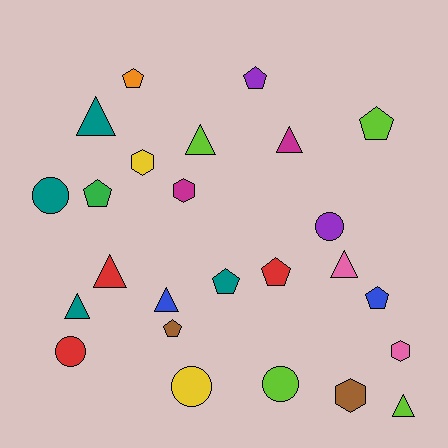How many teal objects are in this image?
There are 4 teal objects.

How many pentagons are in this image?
There are 8 pentagons.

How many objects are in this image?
There are 25 objects.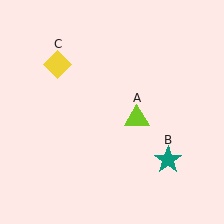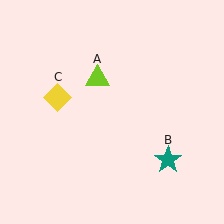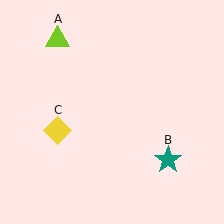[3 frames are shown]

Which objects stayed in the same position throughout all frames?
Teal star (object B) remained stationary.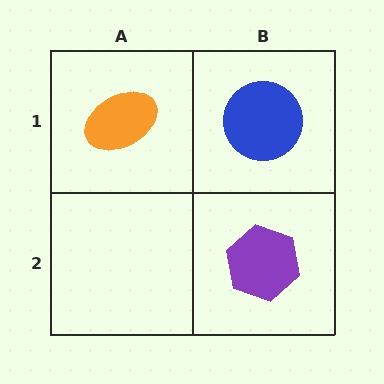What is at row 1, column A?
An orange ellipse.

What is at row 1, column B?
A blue circle.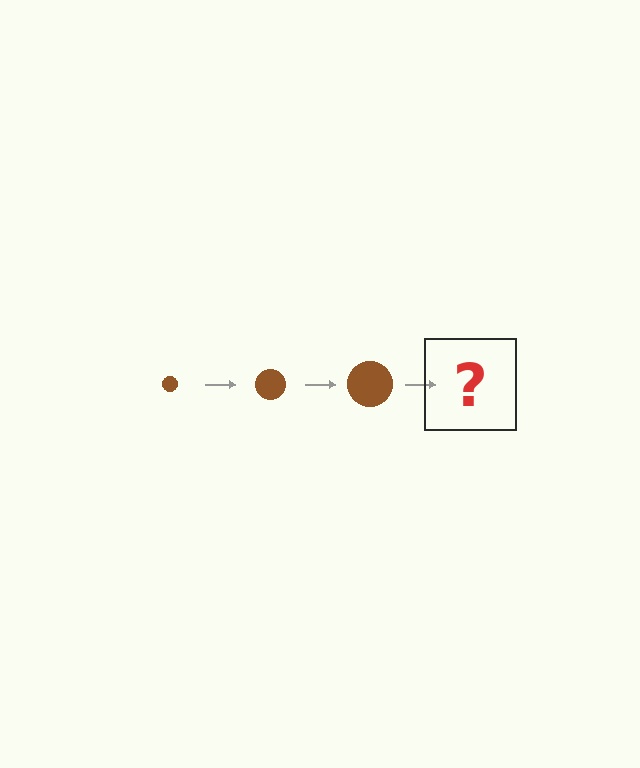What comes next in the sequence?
The next element should be a brown circle, larger than the previous one.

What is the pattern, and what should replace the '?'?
The pattern is that the circle gets progressively larger each step. The '?' should be a brown circle, larger than the previous one.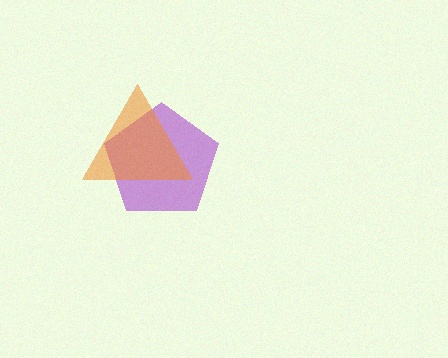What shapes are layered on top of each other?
The layered shapes are: a purple pentagon, an orange triangle.